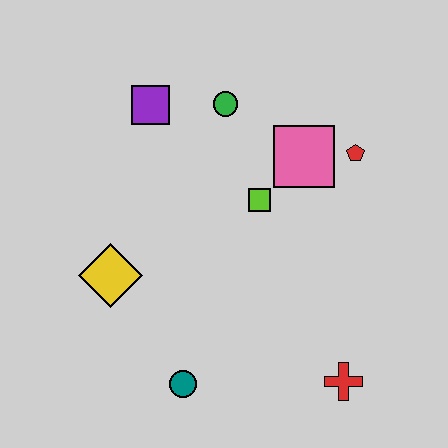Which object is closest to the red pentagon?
The pink square is closest to the red pentagon.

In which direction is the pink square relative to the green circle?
The pink square is to the right of the green circle.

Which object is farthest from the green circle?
The red cross is farthest from the green circle.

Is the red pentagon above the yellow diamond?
Yes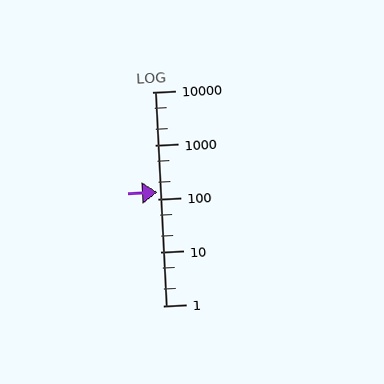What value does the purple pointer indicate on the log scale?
The pointer indicates approximately 130.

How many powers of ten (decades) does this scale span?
The scale spans 4 decades, from 1 to 10000.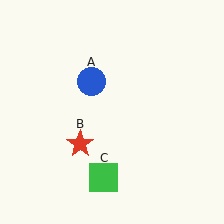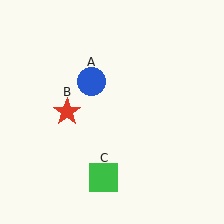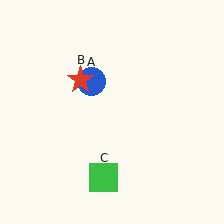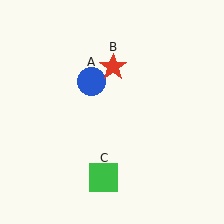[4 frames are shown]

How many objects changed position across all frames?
1 object changed position: red star (object B).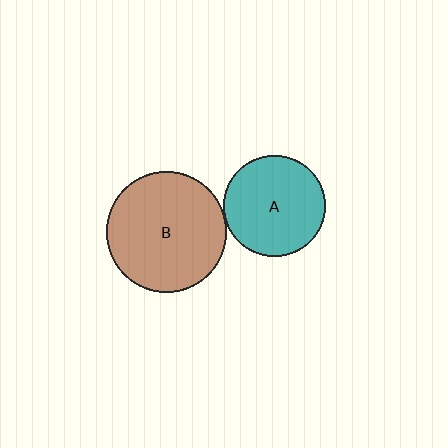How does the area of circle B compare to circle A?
Approximately 1.4 times.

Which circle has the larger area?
Circle B (brown).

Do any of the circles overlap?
No, none of the circles overlap.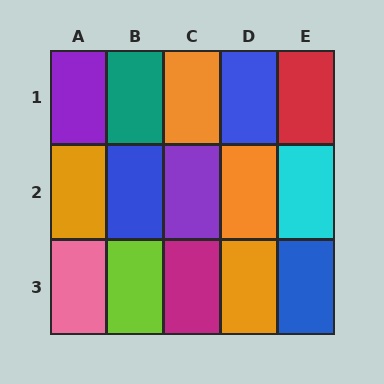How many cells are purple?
2 cells are purple.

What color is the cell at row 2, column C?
Purple.